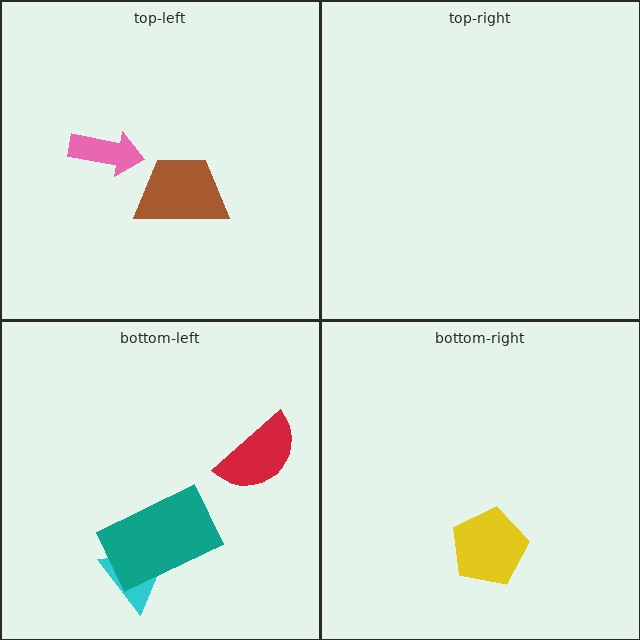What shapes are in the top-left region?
The pink arrow, the brown trapezoid.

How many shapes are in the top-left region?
2.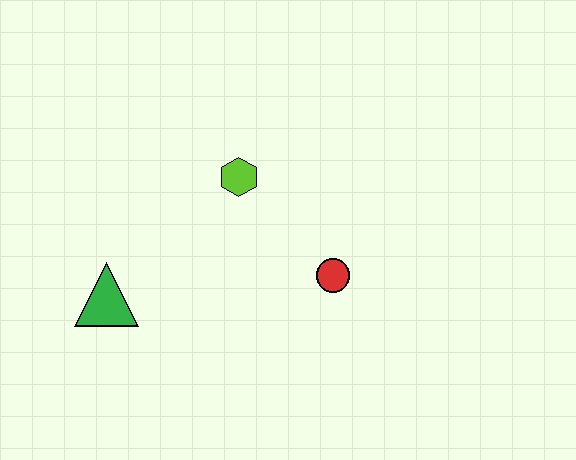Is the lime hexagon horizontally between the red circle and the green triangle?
Yes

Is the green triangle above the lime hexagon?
No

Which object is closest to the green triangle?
The lime hexagon is closest to the green triangle.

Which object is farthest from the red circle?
The green triangle is farthest from the red circle.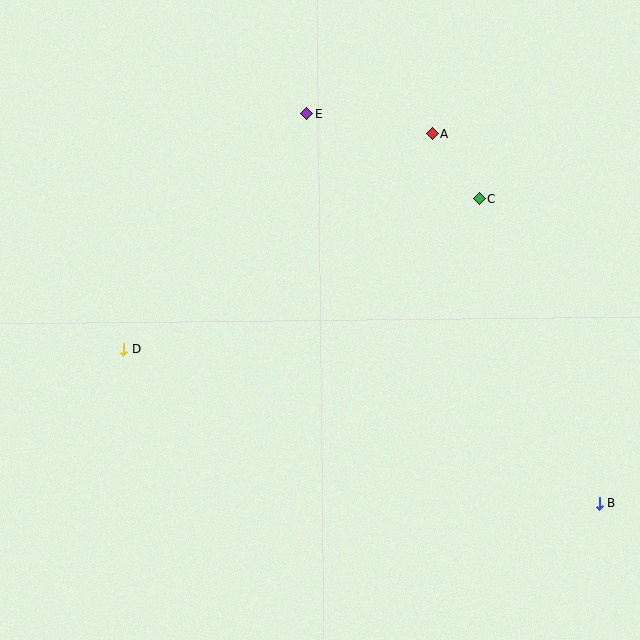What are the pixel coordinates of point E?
Point E is at (307, 114).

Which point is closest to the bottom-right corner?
Point B is closest to the bottom-right corner.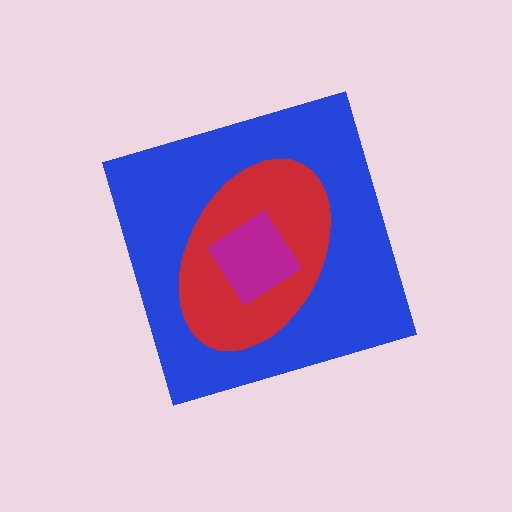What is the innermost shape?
The magenta diamond.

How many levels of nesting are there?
3.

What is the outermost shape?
The blue diamond.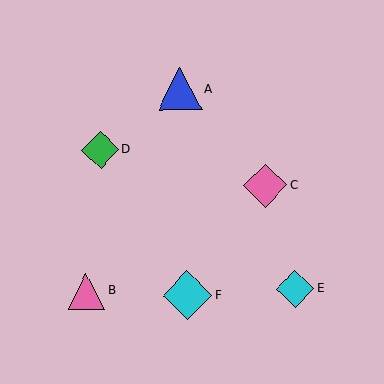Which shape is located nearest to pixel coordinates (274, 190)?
The pink diamond (labeled C) at (265, 185) is nearest to that location.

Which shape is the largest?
The cyan diamond (labeled F) is the largest.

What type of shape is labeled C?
Shape C is a pink diamond.